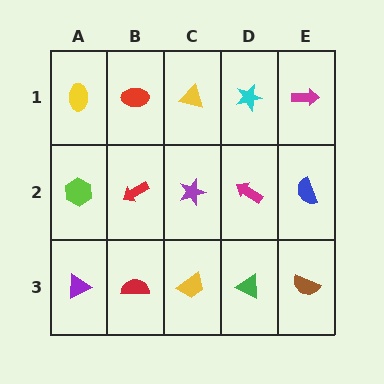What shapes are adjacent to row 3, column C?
A purple star (row 2, column C), a red semicircle (row 3, column B), a green triangle (row 3, column D).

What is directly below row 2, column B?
A red semicircle.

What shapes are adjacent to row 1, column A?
A lime hexagon (row 2, column A), a red ellipse (row 1, column B).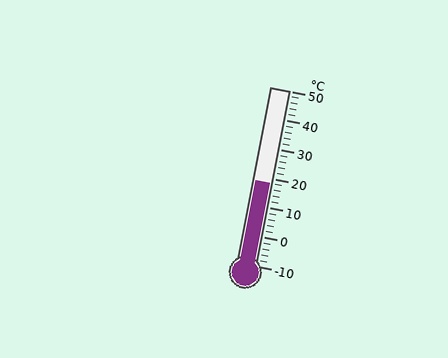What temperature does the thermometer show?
The thermometer shows approximately 18°C.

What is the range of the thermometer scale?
The thermometer scale ranges from -10°C to 50°C.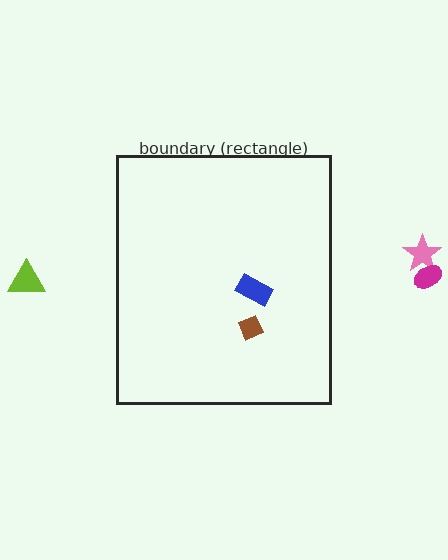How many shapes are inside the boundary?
2 inside, 3 outside.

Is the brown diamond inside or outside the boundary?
Inside.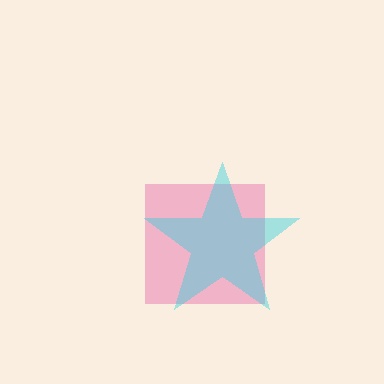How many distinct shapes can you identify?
There are 2 distinct shapes: a pink square, a cyan star.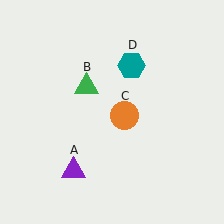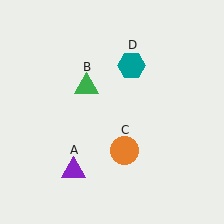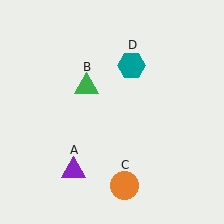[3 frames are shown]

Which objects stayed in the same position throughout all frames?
Purple triangle (object A) and green triangle (object B) and teal hexagon (object D) remained stationary.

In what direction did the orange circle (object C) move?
The orange circle (object C) moved down.